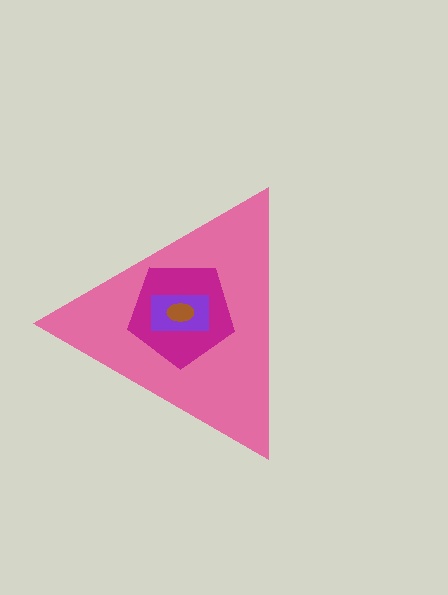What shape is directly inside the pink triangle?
The magenta pentagon.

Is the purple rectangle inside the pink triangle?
Yes.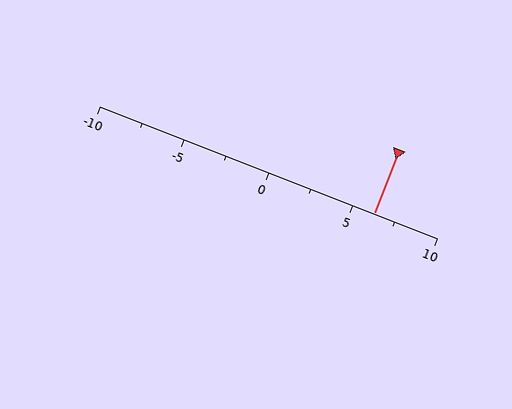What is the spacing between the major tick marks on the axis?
The major ticks are spaced 5 apart.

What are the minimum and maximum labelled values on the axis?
The axis runs from -10 to 10.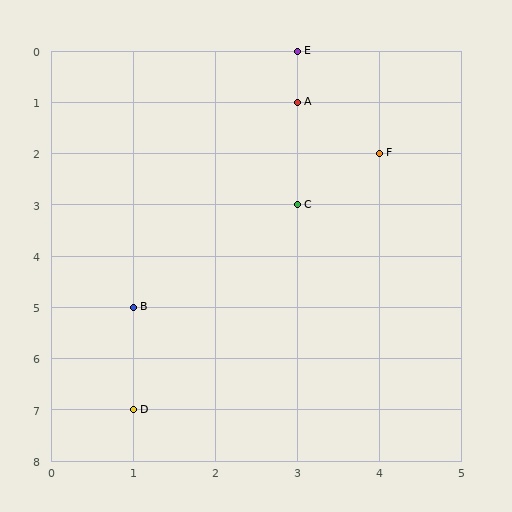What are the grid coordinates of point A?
Point A is at grid coordinates (3, 1).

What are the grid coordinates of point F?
Point F is at grid coordinates (4, 2).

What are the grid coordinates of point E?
Point E is at grid coordinates (3, 0).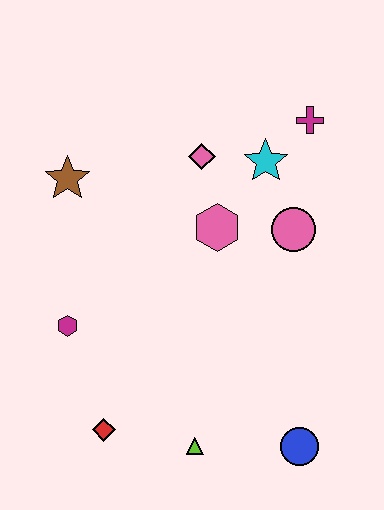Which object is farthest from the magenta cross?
The red diamond is farthest from the magenta cross.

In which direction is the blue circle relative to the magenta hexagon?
The blue circle is to the right of the magenta hexagon.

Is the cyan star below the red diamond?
No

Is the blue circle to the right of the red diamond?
Yes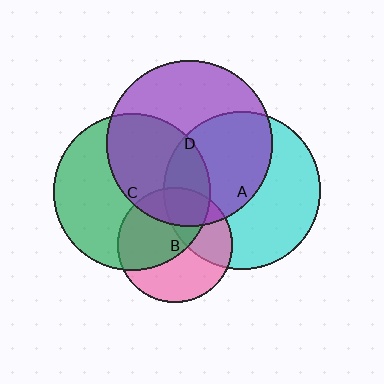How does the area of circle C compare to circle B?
Approximately 1.9 times.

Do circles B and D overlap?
Yes.